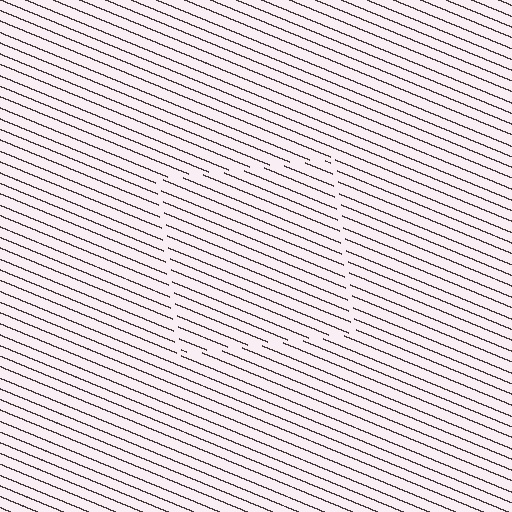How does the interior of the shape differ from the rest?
The interior of the shape contains the same grating, shifted by half a period — the contour is defined by the phase discontinuity where line-ends from the inner and outer gratings abut.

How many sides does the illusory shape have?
4 sides — the line-ends trace a square.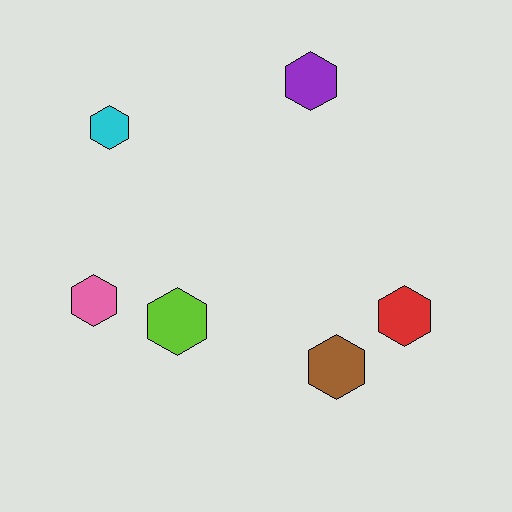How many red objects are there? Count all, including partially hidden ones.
There is 1 red object.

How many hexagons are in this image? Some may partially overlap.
There are 6 hexagons.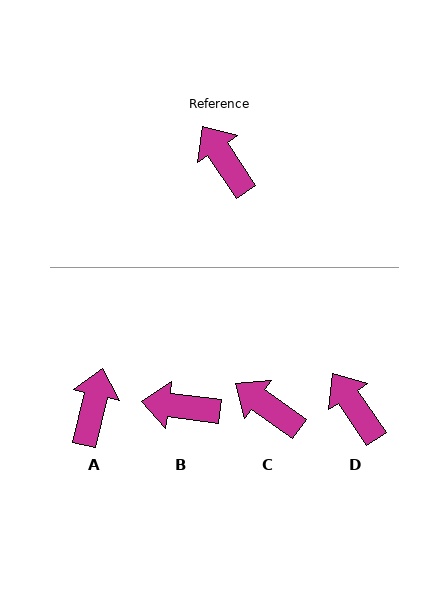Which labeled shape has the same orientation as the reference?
D.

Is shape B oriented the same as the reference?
No, it is off by about 49 degrees.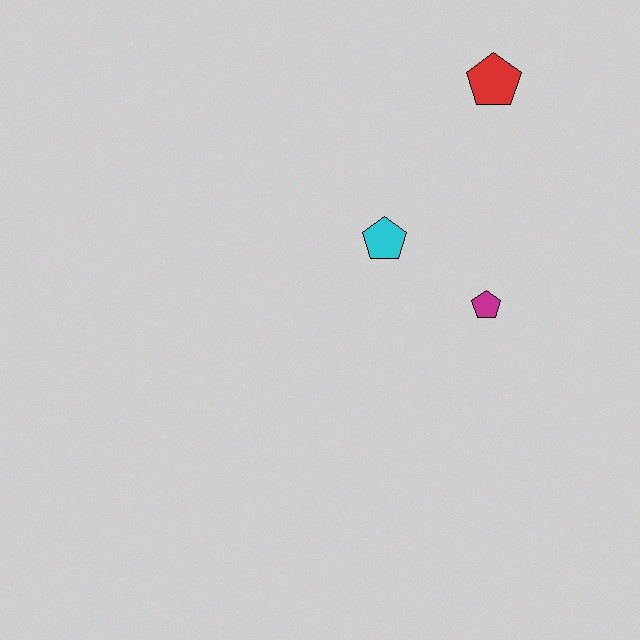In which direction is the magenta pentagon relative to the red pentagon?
The magenta pentagon is below the red pentagon.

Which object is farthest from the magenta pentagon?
The red pentagon is farthest from the magenta pentagon.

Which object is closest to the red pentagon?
The cyan pentagon is closest to the red pentagon.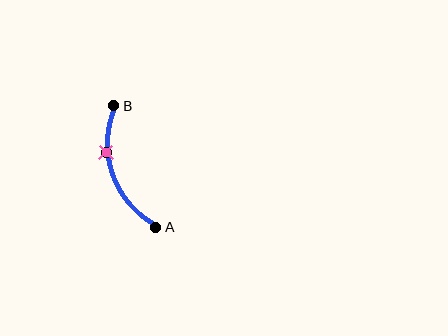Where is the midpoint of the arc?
The arc midpoint is the point on the curve farthest from the straight line joining A and B. It sits to the left of that line.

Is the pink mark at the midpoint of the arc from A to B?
No. The pink mark lies on the arc but is closer to endpoint B. The arc midpoint would be at the point on the curve equidistant along the arc from both A and B.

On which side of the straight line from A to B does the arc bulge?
The arc bulges to the left of the straight line connecting A and B.